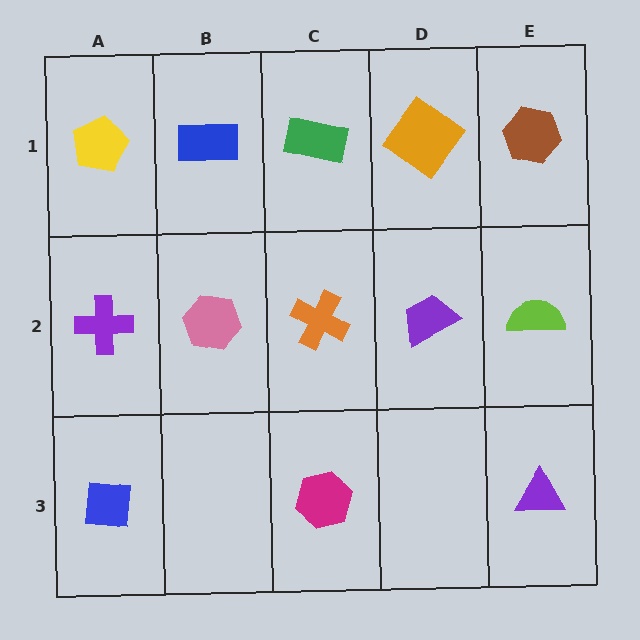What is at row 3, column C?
A magenta hexagon.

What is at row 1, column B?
A blue rectangle.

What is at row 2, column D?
A purple trapezoid.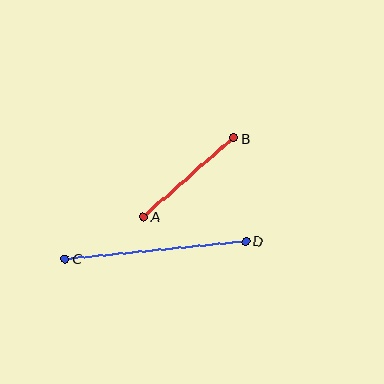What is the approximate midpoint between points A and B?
The midpoint is at approximately (189, 177) pixels.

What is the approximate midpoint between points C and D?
The midpoint is at approximately (155, 250) pixels.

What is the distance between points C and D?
The distance is approximately 181 pixels.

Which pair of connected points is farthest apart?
Points C and D are farthest apart.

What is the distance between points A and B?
The distance is approximately 120 pixels.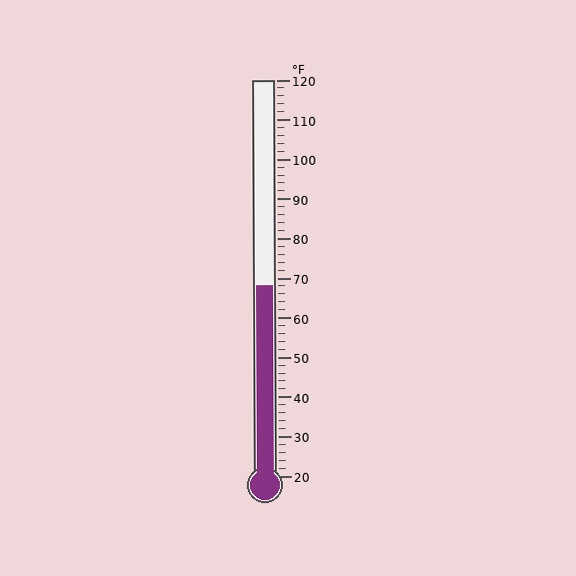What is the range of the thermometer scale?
The thermometer scale ranges from 20°F to 120°F.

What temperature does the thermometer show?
The thermometer shows approximately 68°F.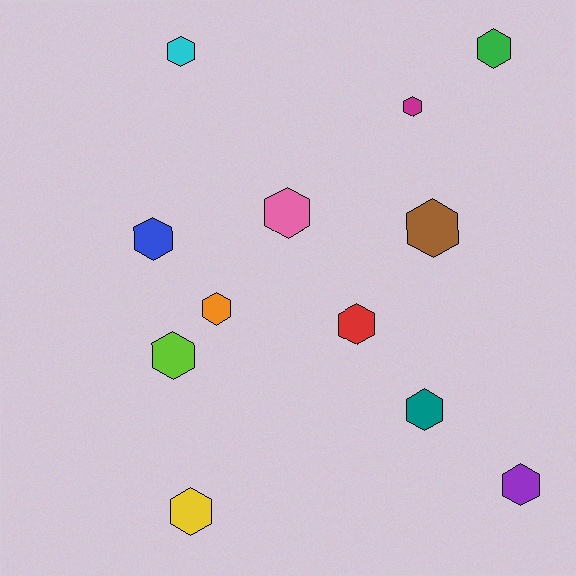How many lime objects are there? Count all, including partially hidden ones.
There is 1 lime object.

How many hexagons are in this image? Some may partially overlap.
There are 12 hexagons.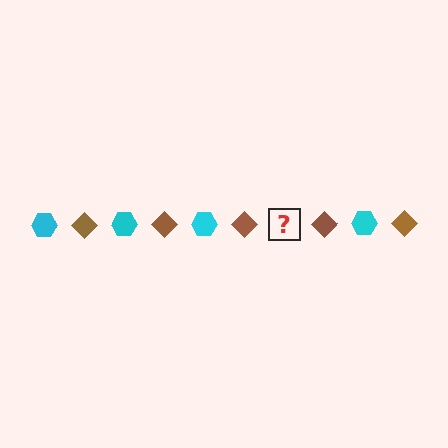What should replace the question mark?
The question mark should be replaced with a cyan hexagon.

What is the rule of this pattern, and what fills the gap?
The rule is that the pattern alternates between cyan hexagon and brown diamond. The gap should be filled with a cyan hexagon.